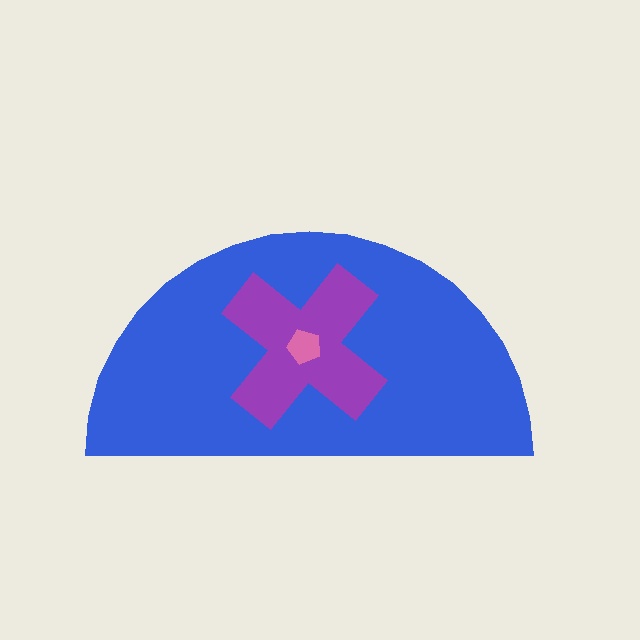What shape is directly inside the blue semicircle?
The purple cross.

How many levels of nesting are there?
3.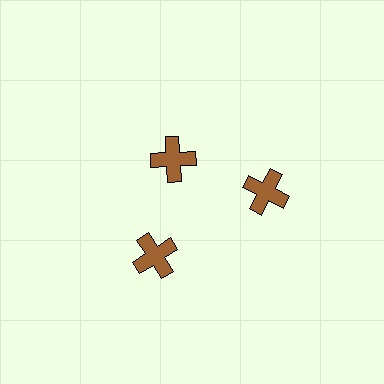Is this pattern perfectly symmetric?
No. The 3 brown crosses are arranged in a ring, but one element near the 11 o'clock position is pulled inward toward the center, breaking the 3-fold rotational symmetry.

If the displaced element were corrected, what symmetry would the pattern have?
It would have 3-fold rotational symmetry — the pattern would map onto itself every 120 degrees.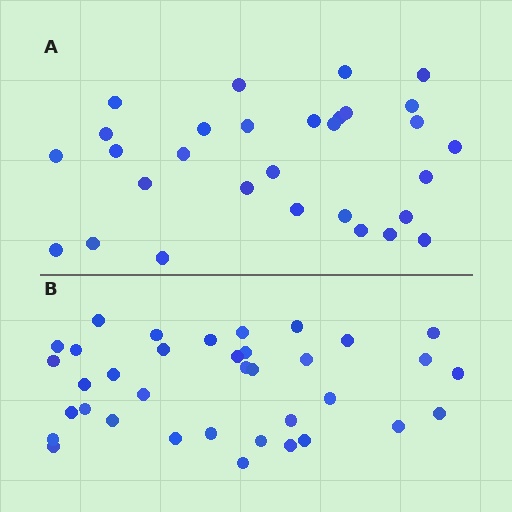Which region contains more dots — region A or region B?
Region B (the bottom region) has more dots.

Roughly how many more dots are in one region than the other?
Region B has about 6 more dots than region A.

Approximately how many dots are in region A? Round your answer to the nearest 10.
About 30 dots.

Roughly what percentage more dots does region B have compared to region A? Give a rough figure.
About 20% more.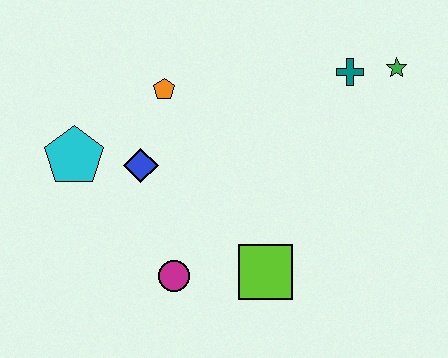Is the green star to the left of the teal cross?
No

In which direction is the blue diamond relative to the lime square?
The blue diamond is to the left of the lime square.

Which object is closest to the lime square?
The magenta circle is closest to the lime square.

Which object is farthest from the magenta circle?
The green star is farthest from the magenta circle.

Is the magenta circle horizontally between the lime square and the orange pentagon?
Yes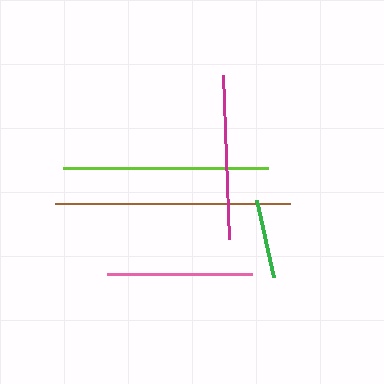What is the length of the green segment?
The green segment is approximately 78 pixels long.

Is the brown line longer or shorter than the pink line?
The brown line is longer than the pink line.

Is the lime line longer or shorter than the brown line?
The brown line is longer than the lime line.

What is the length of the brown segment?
The brown segment is approximately 235 pixels long.